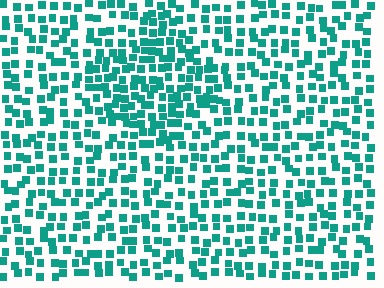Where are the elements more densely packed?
The elements are more densely packed inside the diamond boundary.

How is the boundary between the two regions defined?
The boundary is defined by a change in element density (approximately 1.6x ratio). All elements are the same color, size, and shape.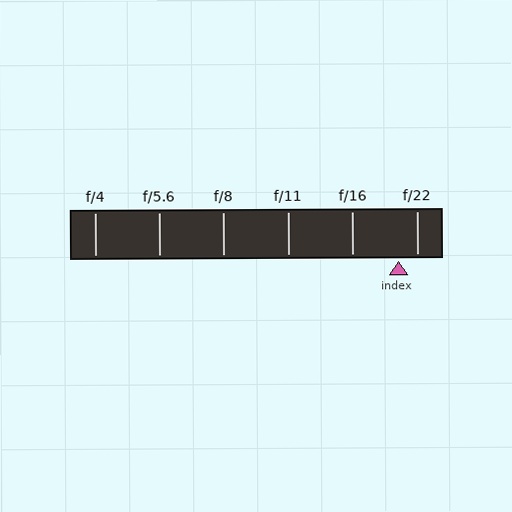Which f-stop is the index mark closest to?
The index mark is closest to f/22.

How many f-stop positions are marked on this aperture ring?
There are 6 f-stop positions marked.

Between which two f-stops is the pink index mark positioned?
The index mark is between f/16 and f/22.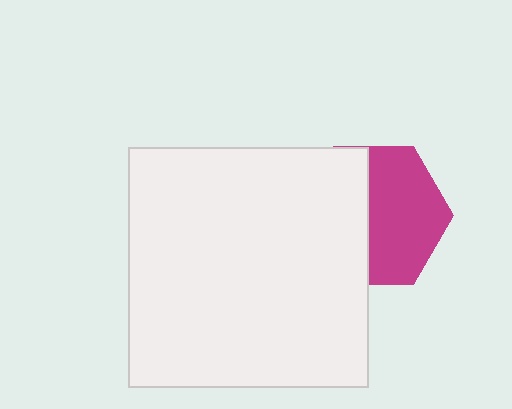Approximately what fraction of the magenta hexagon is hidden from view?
Roughly 46% of the magenta hexagon is hidden behind the white square.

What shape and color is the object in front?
The object in front is a white square.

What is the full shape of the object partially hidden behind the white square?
The partially hidden object is a magenta hexagon.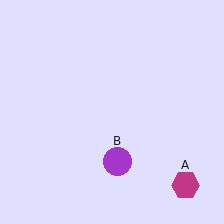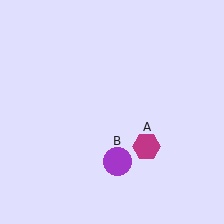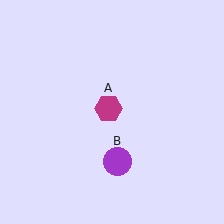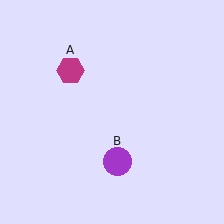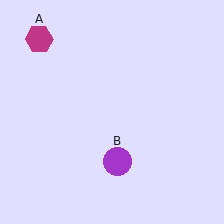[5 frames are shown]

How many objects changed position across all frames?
1 object changed position: magenta hexagon (object A).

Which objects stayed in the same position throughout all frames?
Purple circle (object B) remained stationary.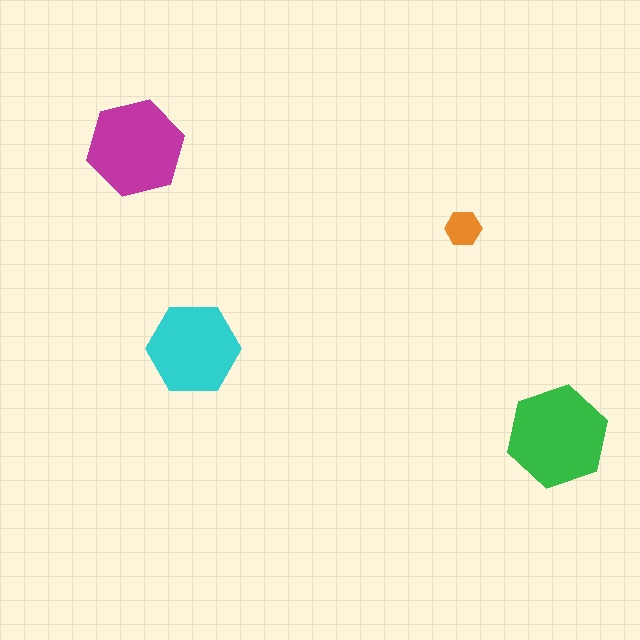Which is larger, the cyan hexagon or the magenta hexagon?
The magenta one.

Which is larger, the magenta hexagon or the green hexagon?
The green one.